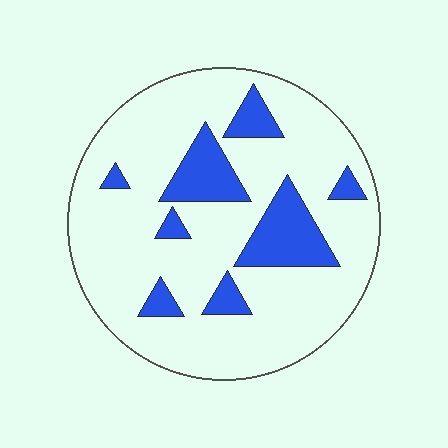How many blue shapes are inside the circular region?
8.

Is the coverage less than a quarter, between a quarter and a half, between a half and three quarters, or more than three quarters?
Less than a quarter.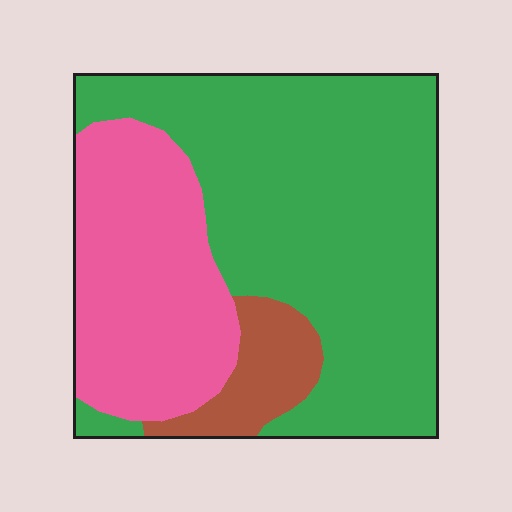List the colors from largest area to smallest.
From largest to smallest: green, pink, brown.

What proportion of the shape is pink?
Pink takes up about one third (1/3) of the shape.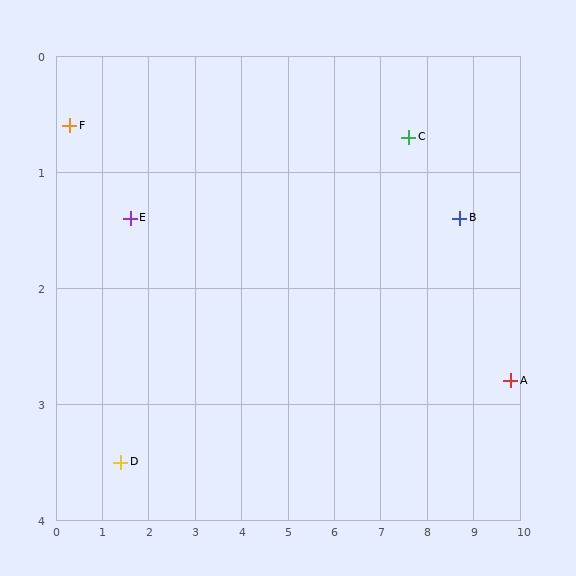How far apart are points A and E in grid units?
Points A and E are about 8.3 grid units apart.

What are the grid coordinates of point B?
Point B is at approximately (8.7, 1.4).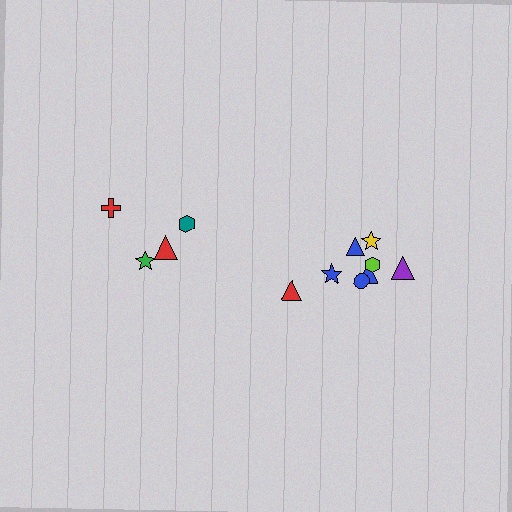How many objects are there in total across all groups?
There are 12 objects.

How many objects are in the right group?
There are 8 objects.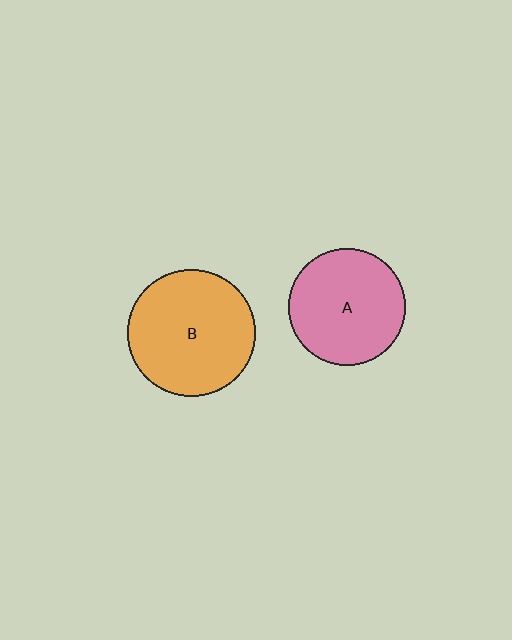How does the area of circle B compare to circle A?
Approximately 1.2 times.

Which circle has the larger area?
Circle B (orange).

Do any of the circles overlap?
No, none of the circles overlap.